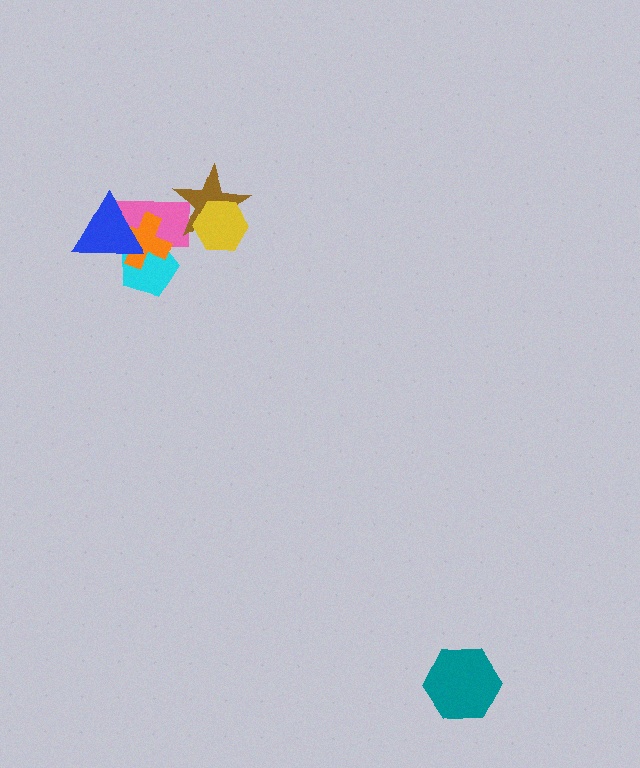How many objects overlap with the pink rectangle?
4 objects overlap with the pink rectangle.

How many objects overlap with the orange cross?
3 objects overlap with the orange cross.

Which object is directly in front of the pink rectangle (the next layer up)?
The orange cross is directly in front of the pink rectangle.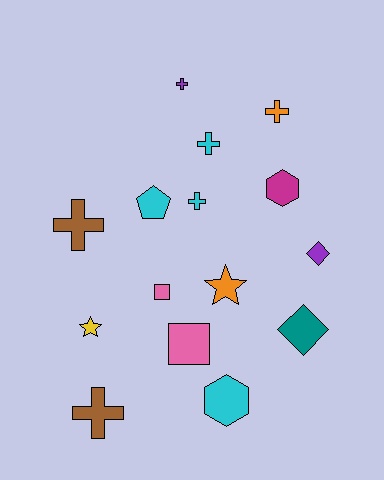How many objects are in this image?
There are 15 objects.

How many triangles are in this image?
There are no triangles.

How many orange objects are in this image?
There are 2 orange objects.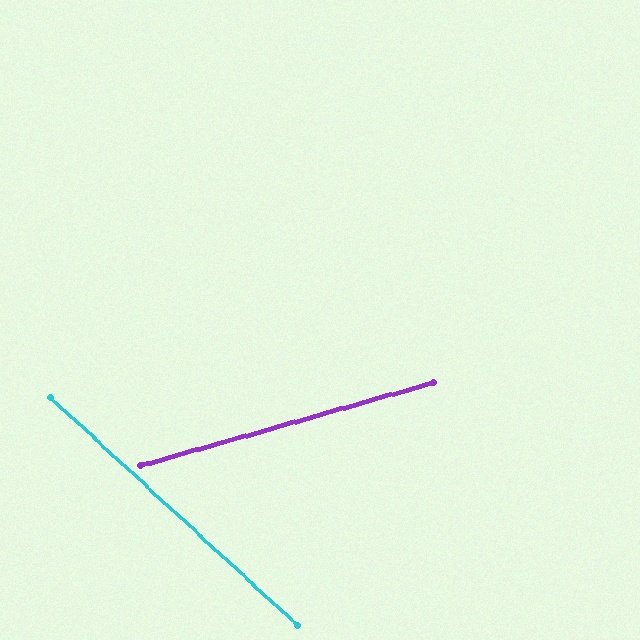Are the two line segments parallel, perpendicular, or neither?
Neither parallel nor perpendicular — they differ by about 58°.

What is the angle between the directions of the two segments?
Approximately 58 degrees.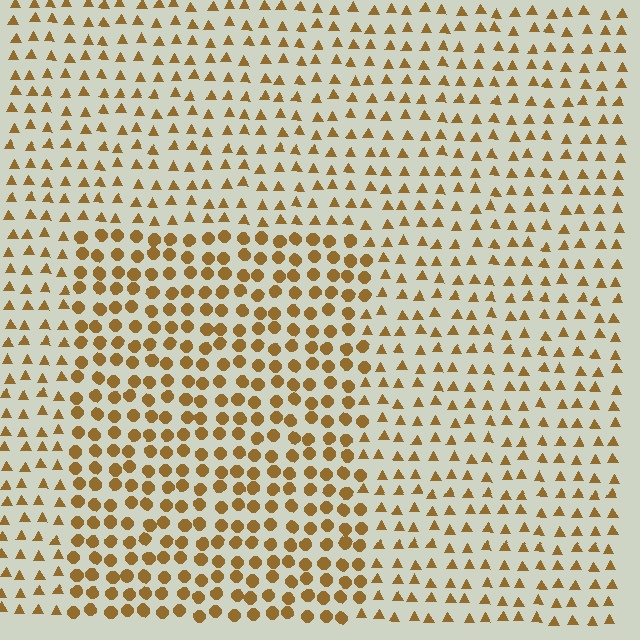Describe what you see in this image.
The image is filled with small brown elements arranged in a uniform grid. A rectangle-shaped region contains circles, while the surrounding area contains triangles. The boundary is defined purely by the change in element shape.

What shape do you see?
I see a rectangle.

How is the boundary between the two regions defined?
The boundary is defined by a change in element shape: circles inside vs. triangles outside. All elements share the same color and spacing.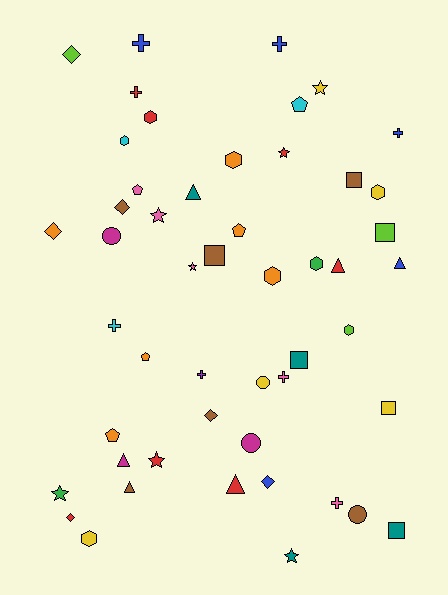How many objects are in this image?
There are 50 objects.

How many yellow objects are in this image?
There are 5 yellow objects.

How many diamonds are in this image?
There are 6 diamonds.